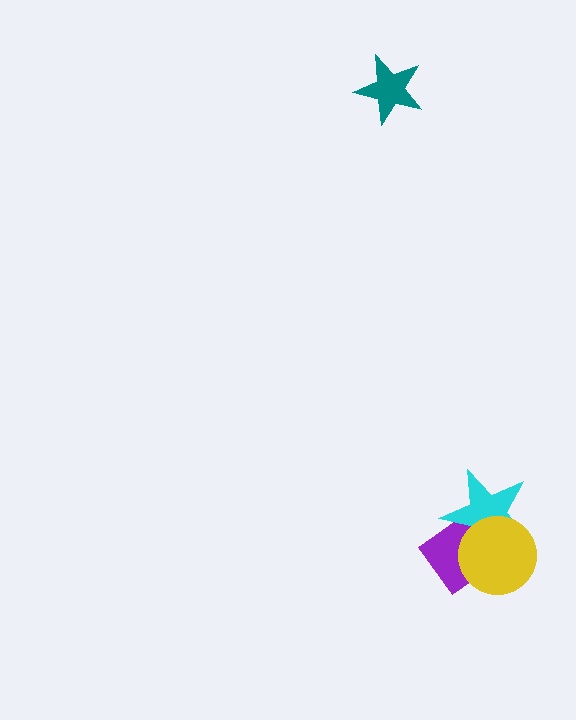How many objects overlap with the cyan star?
2 objects overlap with the cyan star.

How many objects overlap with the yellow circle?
2 objects overlap with the yellow circle.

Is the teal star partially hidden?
No, no other shape covers it.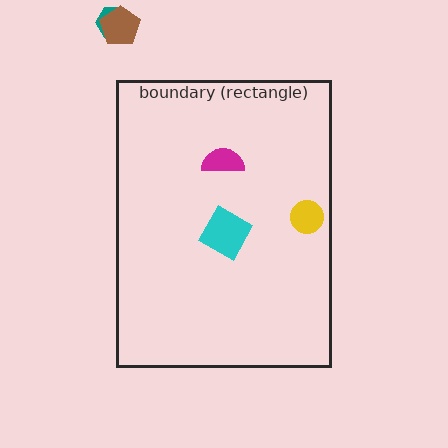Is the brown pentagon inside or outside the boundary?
Outside.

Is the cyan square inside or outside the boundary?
Inside.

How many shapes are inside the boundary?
3 inside, 2 outside.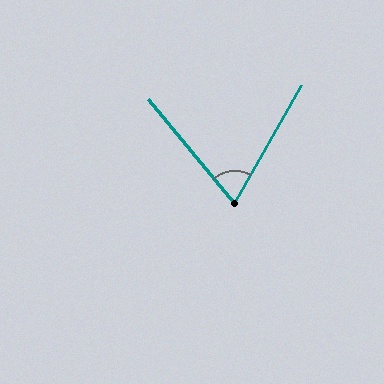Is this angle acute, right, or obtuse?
It is acute.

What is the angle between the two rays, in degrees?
Approximately 69 degrees.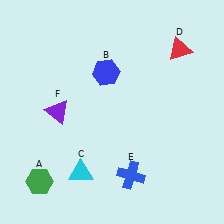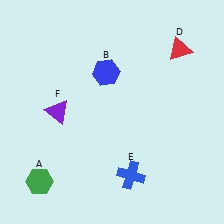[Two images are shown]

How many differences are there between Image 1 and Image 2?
There is 1 difference between the two images.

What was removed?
The cyan triangle (C) was removed in Image 2.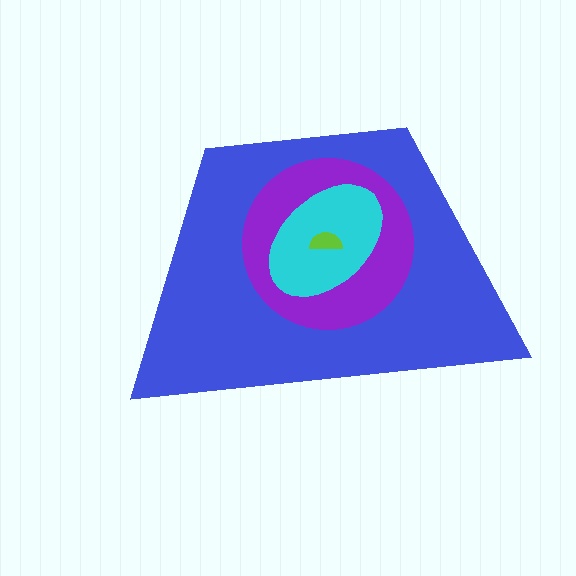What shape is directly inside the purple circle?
The cyan ellipse.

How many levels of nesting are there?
4.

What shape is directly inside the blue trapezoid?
The purple circle.